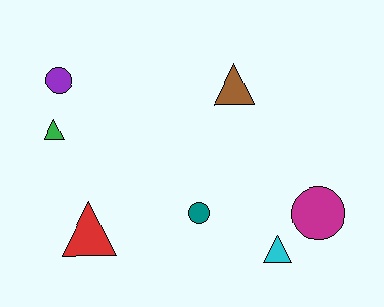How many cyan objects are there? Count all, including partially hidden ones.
There is 1 cyan object.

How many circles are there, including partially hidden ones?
There are 3 circles.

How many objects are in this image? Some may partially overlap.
There are 7 objects.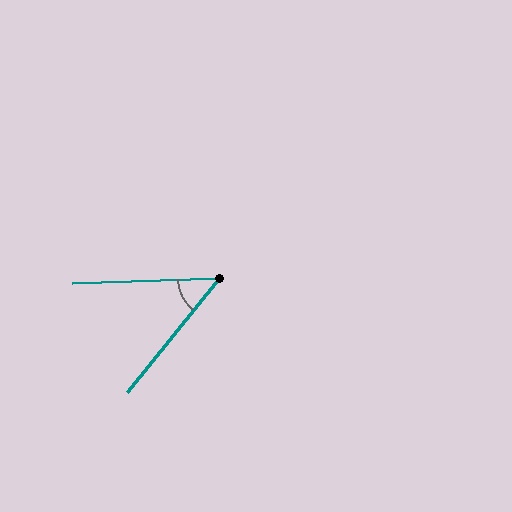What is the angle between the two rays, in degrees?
Approximately 49 degrees.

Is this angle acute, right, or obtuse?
It is acute.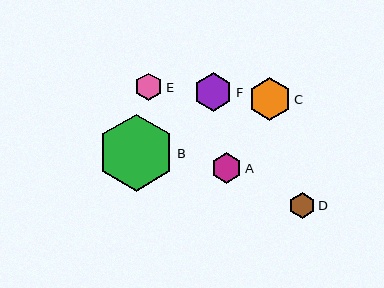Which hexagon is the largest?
Hexagon B is the largest with a size of approximately 77 pixels.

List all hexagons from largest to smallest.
From largest to smallest: B, C, F, A, E, D.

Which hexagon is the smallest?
Hexagon D is the smallest with a size of approximately 26 pixels.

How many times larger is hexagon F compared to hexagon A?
Hexagon F is approximately 1.3 times the size of hexagon A.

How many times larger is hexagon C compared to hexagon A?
Hexagon C is approximately 1.4 times the size of hexagon A.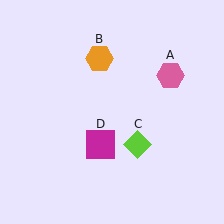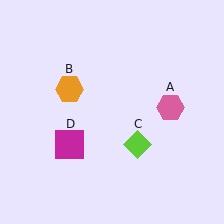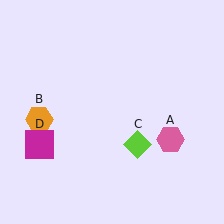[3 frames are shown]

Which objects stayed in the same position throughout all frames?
Lime diamond (object C) remained stationary.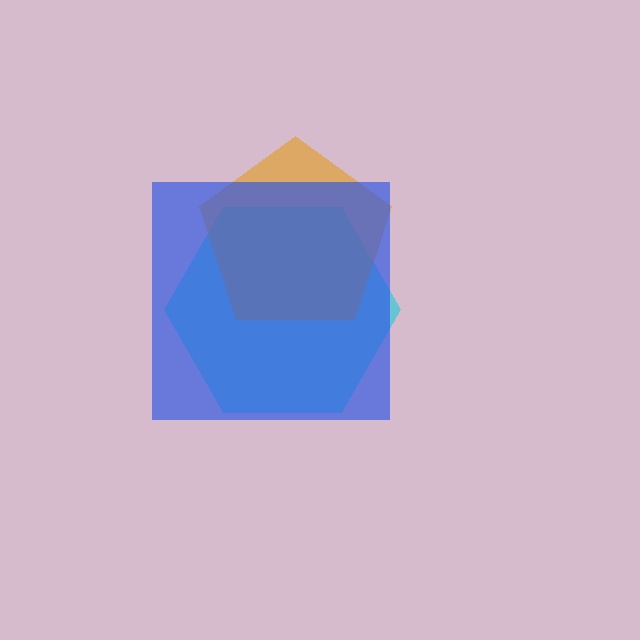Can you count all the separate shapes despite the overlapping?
Yes, there are 3 separate shapes.